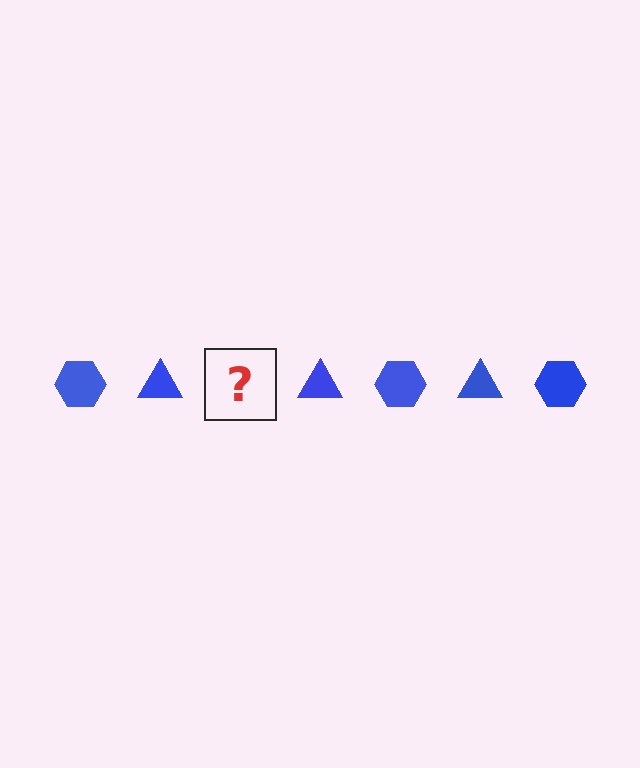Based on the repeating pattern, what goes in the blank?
The blank should be a blue hexagon.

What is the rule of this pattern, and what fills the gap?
The rule is that the pattern cycles through hexagon, triangle shapes in blue. The gap should be filled with a blue hexagon.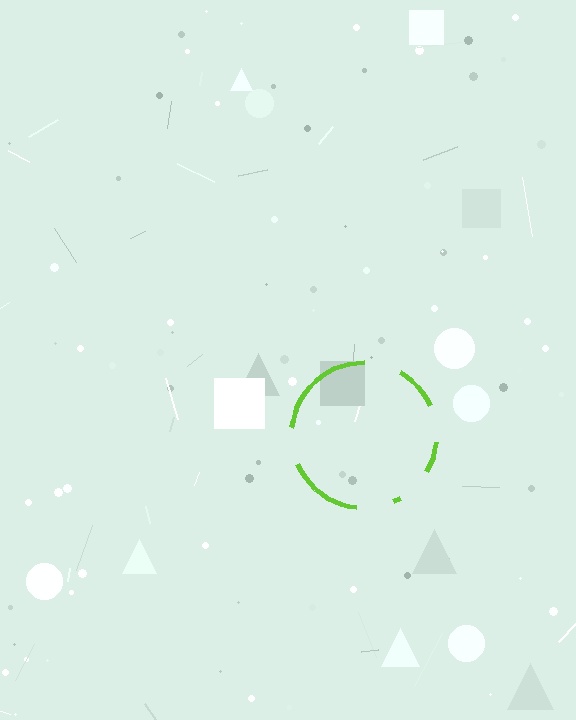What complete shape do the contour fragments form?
The contour fragments form a circle.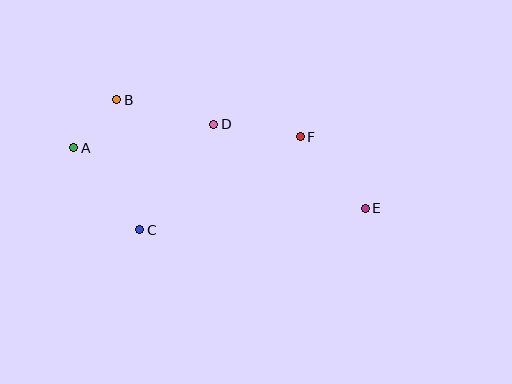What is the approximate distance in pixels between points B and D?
The distance between B and D is approximately 100 pixels.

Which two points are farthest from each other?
Points A and E are farthest from each other.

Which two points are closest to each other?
Points A and B are closest to each other.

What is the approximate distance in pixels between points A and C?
The distance between A and C is approximately 105 pixels.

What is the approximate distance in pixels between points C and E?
The distance between C and E is approximately 227 pixels.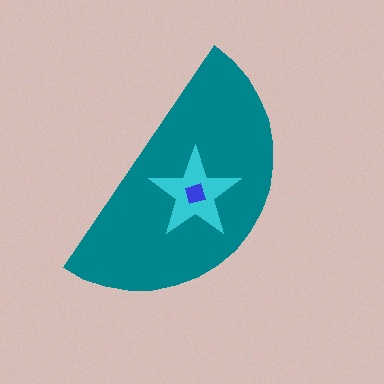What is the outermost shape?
The teal semicircle.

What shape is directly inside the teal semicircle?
The cyan star.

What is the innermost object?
The blue diamond.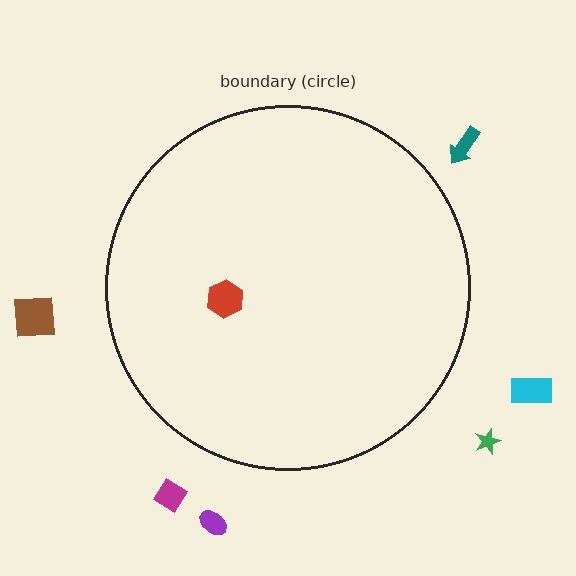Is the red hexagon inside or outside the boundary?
Inside.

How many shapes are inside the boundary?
1 inside, 6 outside.